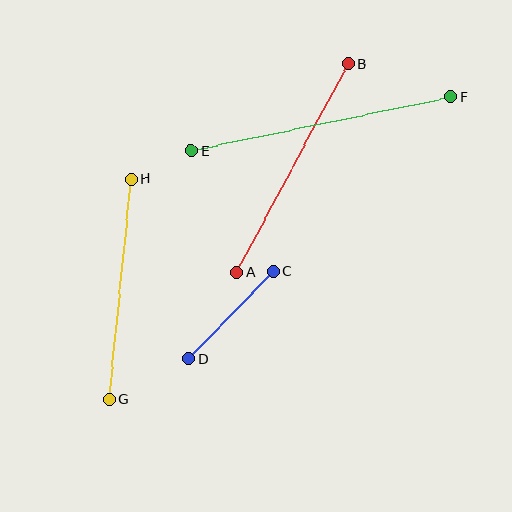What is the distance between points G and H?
The distance is approximately 221 pixels.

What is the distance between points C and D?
The distance is approximately 122 pixels.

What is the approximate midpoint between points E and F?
The midpoint is at approximately (321, 124) pixels.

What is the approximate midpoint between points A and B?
The midpoint is at approximately (293, 168) pixels.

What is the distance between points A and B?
The distance is approximately 237 pixels.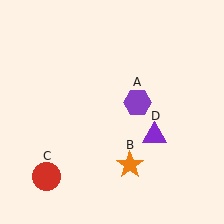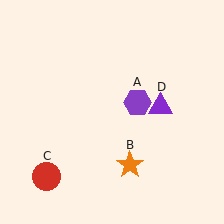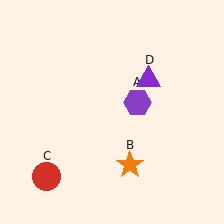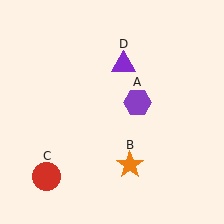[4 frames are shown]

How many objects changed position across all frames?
1 object changed position: purple triangle (object D).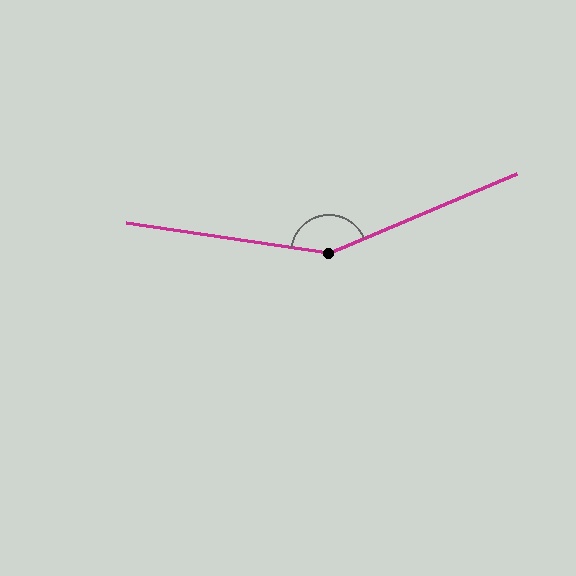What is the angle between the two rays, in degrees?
Approximately 149 degrees.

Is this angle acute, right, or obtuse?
It is obtuse.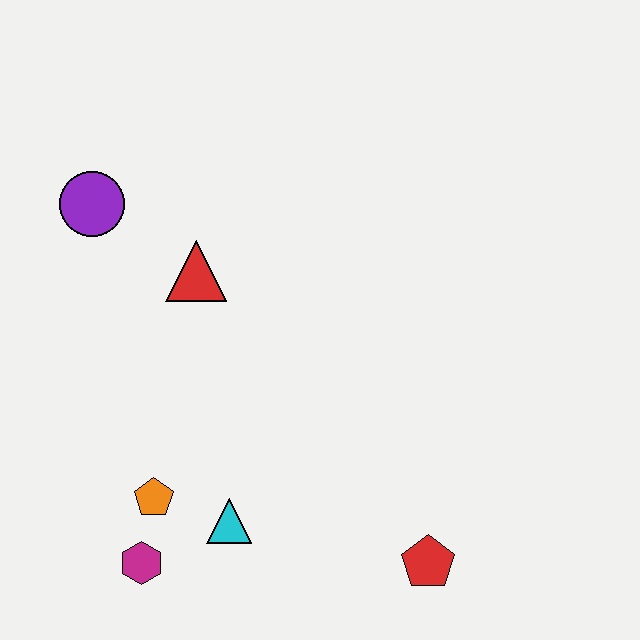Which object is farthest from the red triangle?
The red pentagon is farthest from the red triangle.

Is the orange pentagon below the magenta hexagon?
No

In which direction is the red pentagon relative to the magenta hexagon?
The red pentagon is to the right of the magenta hexagon.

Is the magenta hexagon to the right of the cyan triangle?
No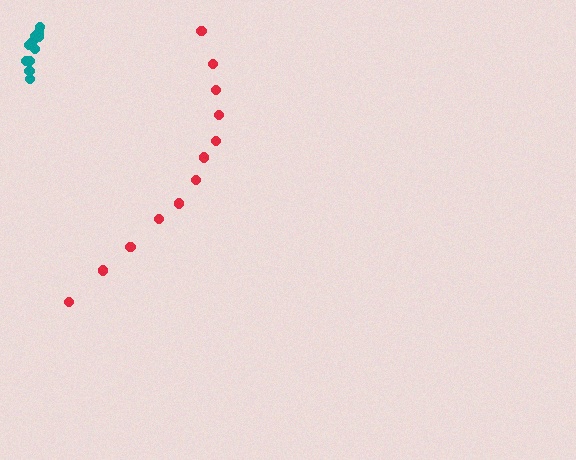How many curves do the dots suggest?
There are 2 distinct paths.